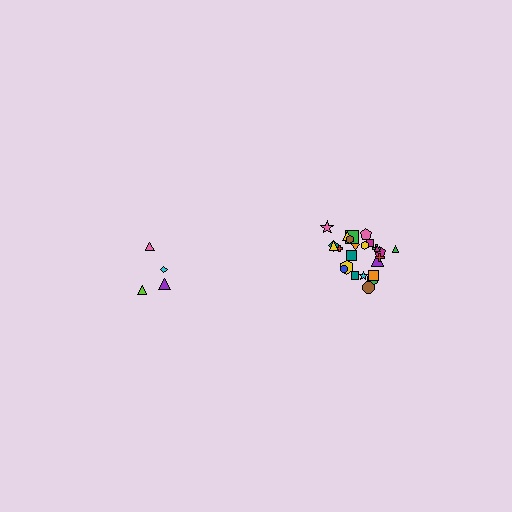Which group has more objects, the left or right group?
The right group.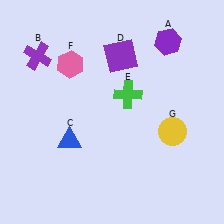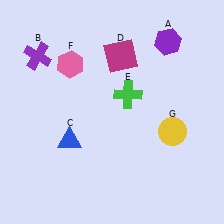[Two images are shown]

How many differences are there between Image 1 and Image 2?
There is 1 difference between the two images.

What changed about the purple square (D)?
In Image 1, D is purple. In Image 2, it changed to magenta.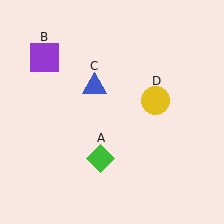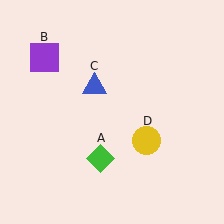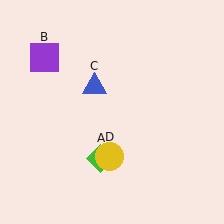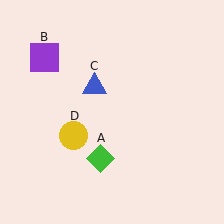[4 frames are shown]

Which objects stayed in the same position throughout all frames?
Green diamond (object A) and purple square (object B) and blue triangle (object C) remained stationary.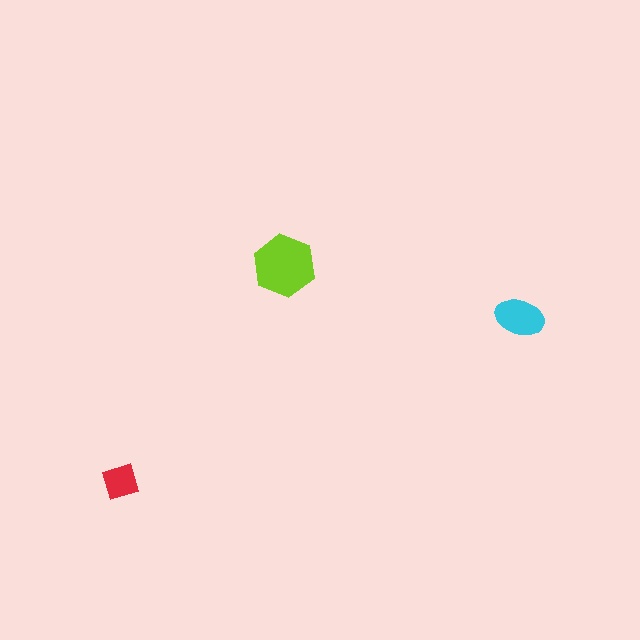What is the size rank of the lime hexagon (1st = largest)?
1st.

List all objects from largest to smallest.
The lime hexagon, the cyan ellipse, the red diamond.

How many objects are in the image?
There are 3 objects in the image.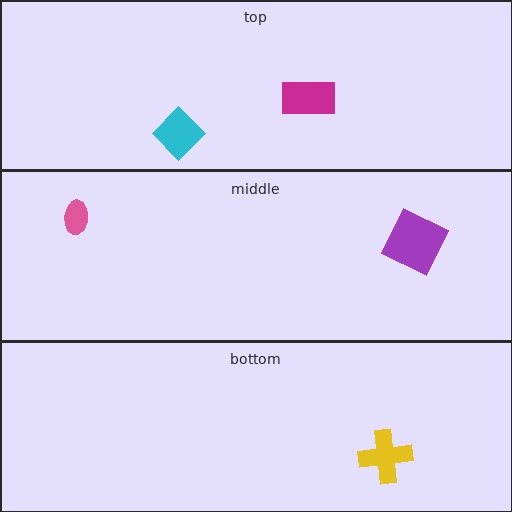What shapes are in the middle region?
The pink ellipse, the purple square.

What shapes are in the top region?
The magenta rectangle, the cyan diamond.